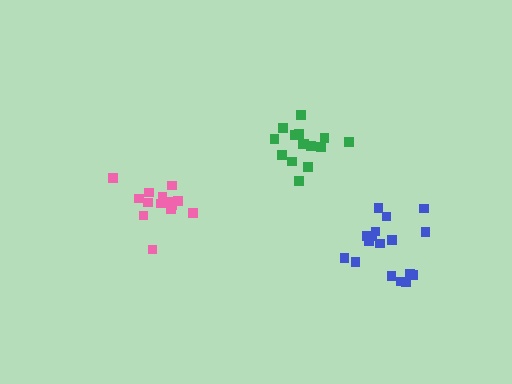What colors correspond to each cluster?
The clusters are colored: green, blue, pink.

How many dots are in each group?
Group 1: 15 dots, Group 2: 17 dots, Group 3: 14 dots (46 total).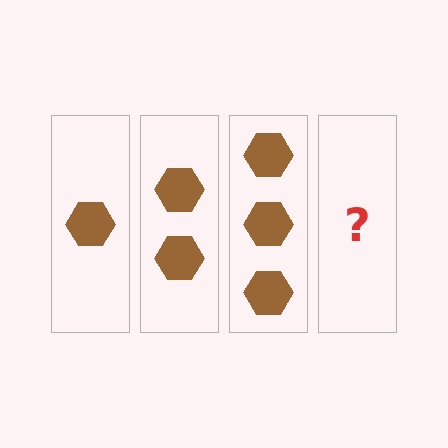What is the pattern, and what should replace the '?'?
The pattern is that each step adds one more hexagon. The '?' should be 4 hexagons.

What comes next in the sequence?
The next element should be 4 hexagons.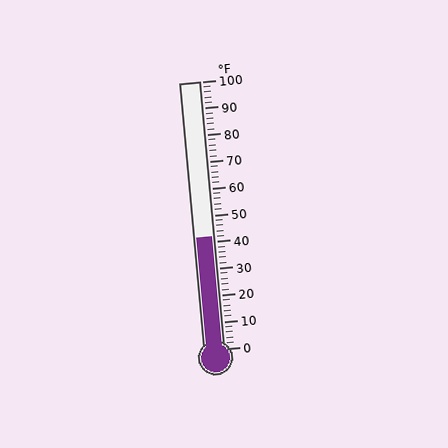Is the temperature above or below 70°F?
The temperature is below 70°F.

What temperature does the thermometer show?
The thermometer shows approximately 42°F.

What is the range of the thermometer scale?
The thermometer scale ranges from 0°F to 100°F.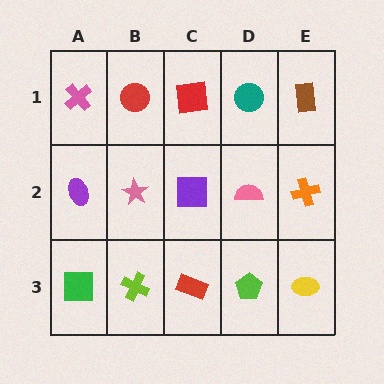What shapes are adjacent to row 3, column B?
A pink star (row 2, column B), a green square (row 3, column A), a red rectangle (row 3, column C).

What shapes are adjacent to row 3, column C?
A purple square (row 2, column C), a lime cross (row 3, column B), a lime pentagon (row 3, column D).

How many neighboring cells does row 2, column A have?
3.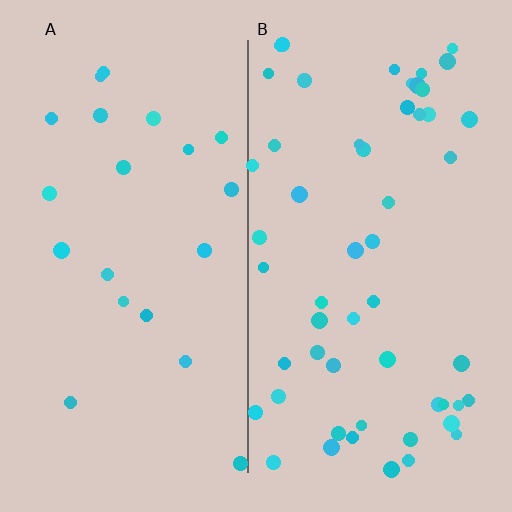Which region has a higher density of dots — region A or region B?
B (the right).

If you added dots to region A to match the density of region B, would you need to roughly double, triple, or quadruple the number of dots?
Approximately triple.